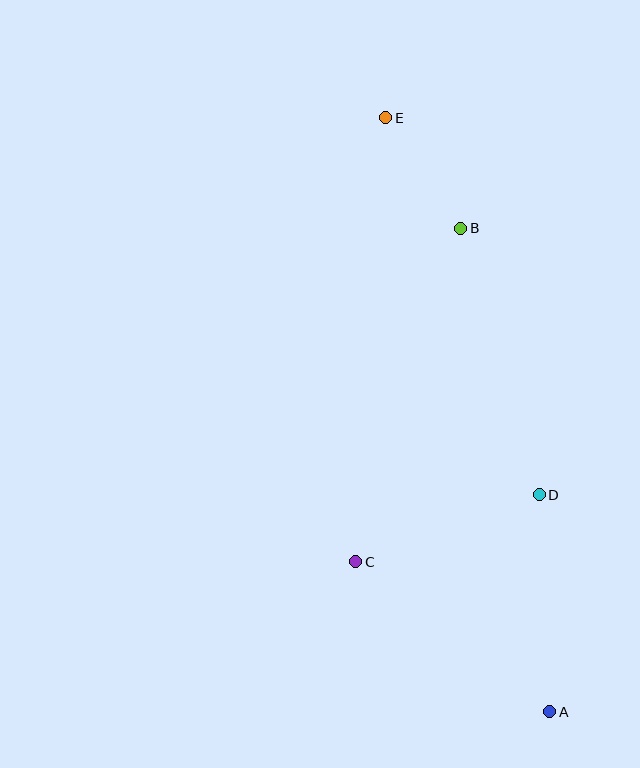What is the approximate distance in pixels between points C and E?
The distance between C and E is approximately 445 pixels.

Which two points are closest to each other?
Points B and E are closest to each other.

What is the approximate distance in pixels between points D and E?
The distance between D and E is approximately 407 pixels.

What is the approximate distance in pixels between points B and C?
The distance between B and C is approximately 350 pixels.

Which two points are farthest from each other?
Points A and E are farthest from each other.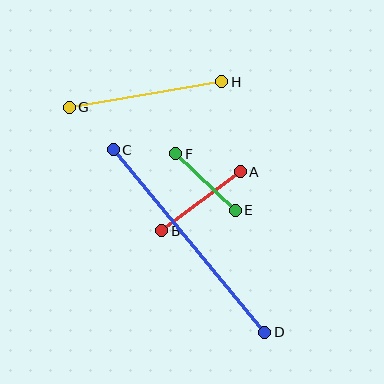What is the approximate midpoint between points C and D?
The midpoint is at approximately (189, 241) pixels.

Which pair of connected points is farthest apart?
Points C and D are farthest apart.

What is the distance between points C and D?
The distance is approximately 237 pixels.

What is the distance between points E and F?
The distance is approximately 82 pixels.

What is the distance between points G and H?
The distance is approximately 155 pixels.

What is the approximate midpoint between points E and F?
The midpoint is at approximately (205, 182) pixels.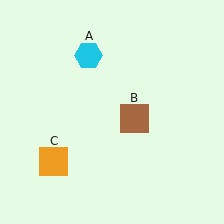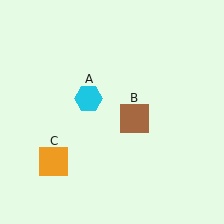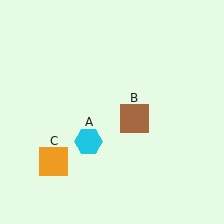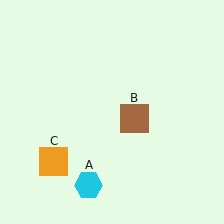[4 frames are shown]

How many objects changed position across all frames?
1 object changed position: cyan hexagon (object A).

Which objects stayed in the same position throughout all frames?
Brown square (object B) and orange square (object C) remained stationary.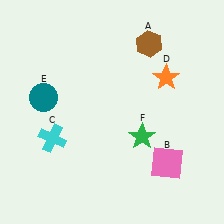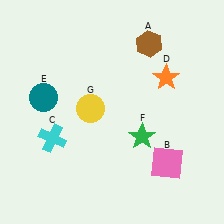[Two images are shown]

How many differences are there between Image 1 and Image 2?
There is 1 difference between the two images.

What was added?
A yellow circle (G) was added in Image 2.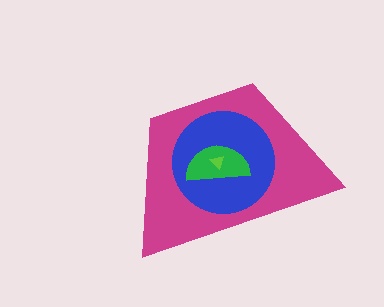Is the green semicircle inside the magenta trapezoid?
Yes.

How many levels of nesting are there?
4.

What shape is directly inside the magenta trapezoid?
The blue circle.